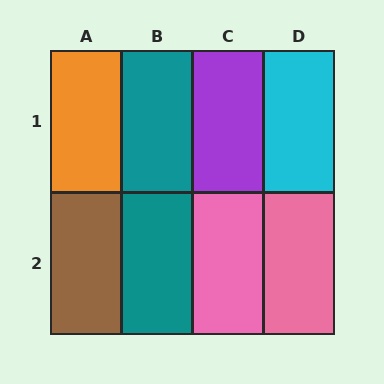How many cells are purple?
1 cell is purple.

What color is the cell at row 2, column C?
Pink.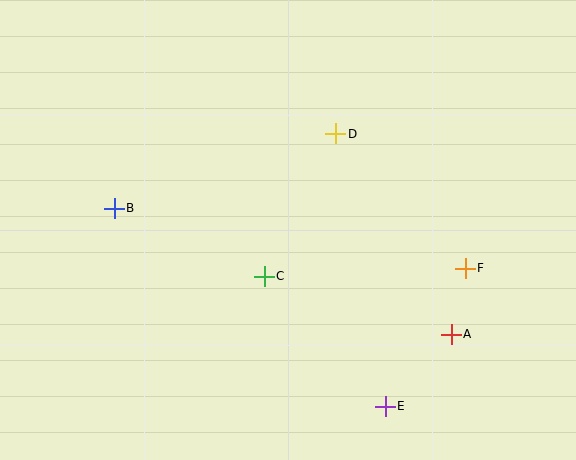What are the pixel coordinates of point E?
Point E is at (385, 406).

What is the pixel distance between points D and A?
The distance between D and A is 231 pixels.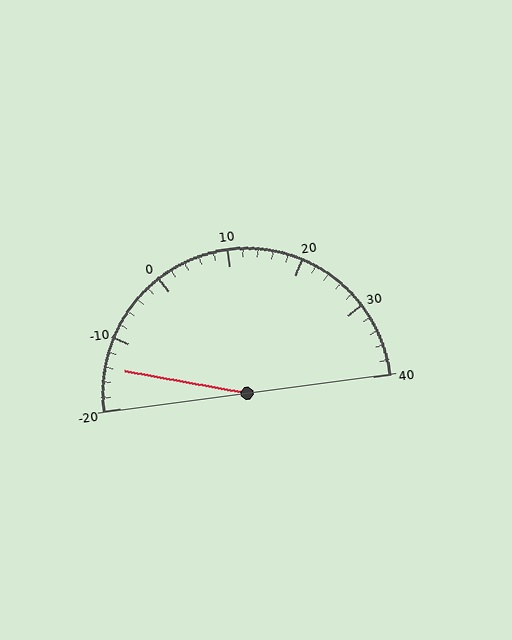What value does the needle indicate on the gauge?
The needle indicates approximately -14.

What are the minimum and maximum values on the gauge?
The gauge ranges from -20 to 40.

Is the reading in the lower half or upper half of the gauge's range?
The reading is in the lower half of the range (-20 to 40).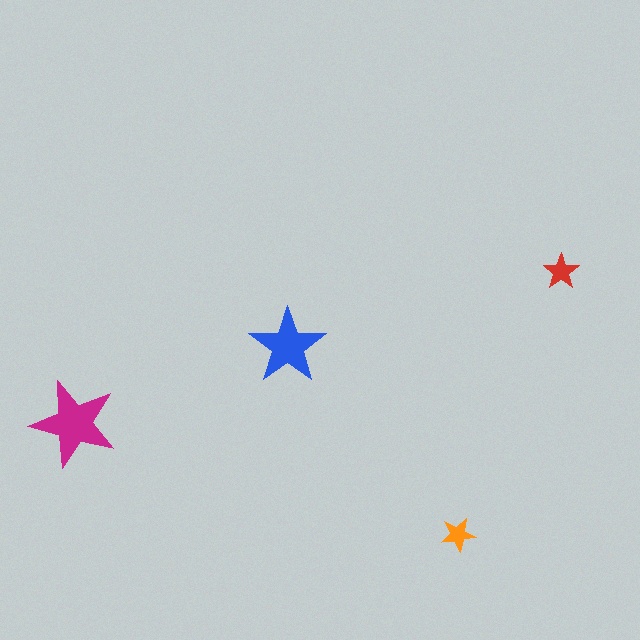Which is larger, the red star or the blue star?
The blue one.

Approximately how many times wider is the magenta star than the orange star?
About 2.5 times wider.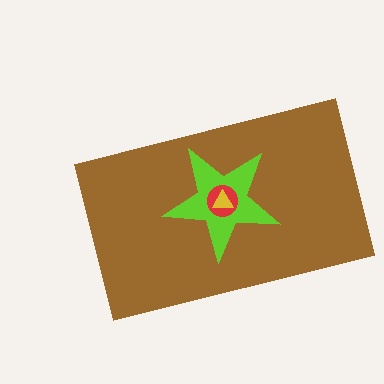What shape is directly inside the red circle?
The yellow triangle.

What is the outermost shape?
The brown rectangle.